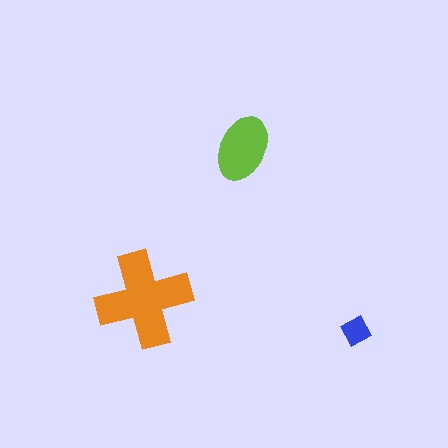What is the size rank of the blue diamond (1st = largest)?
3rd.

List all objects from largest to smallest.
The orange cross, the lime ellipse, the blue diamond.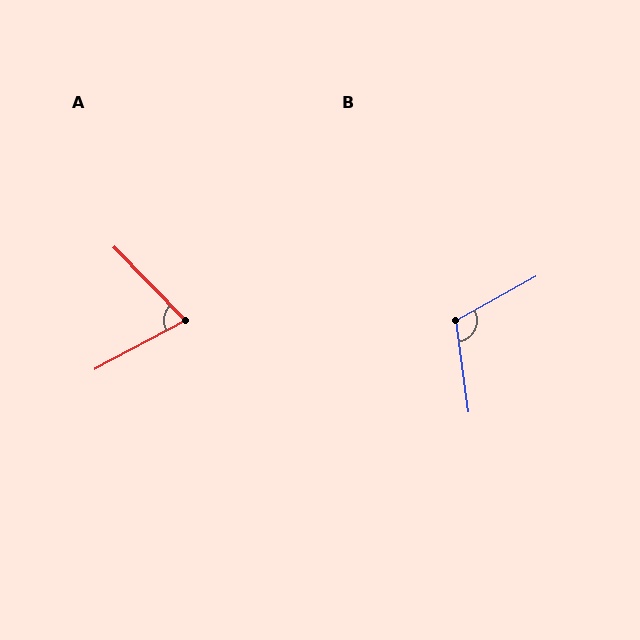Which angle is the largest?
B, at approximately 111 degrees.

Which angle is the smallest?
A, at approximately 74 degrees.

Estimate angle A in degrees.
Approximately 74 degrees.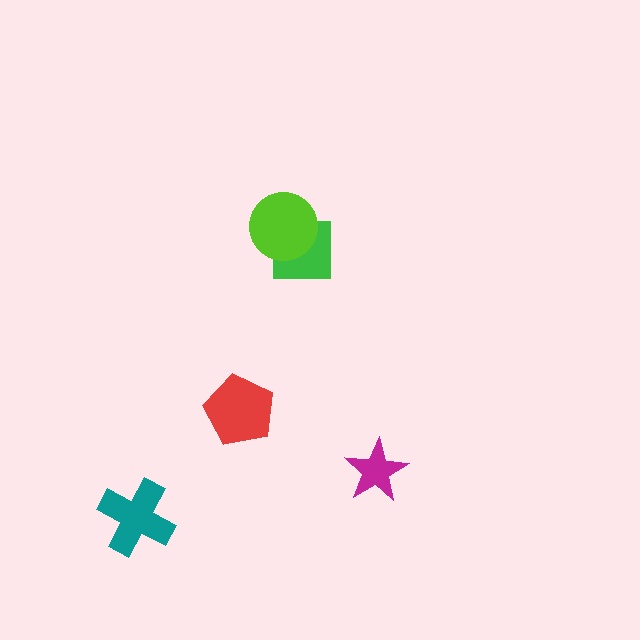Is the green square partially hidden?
Yes, it is partially covered by another shape.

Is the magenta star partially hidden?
No, no other shape covers it.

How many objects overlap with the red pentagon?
0 objects overlap with the red pentagon.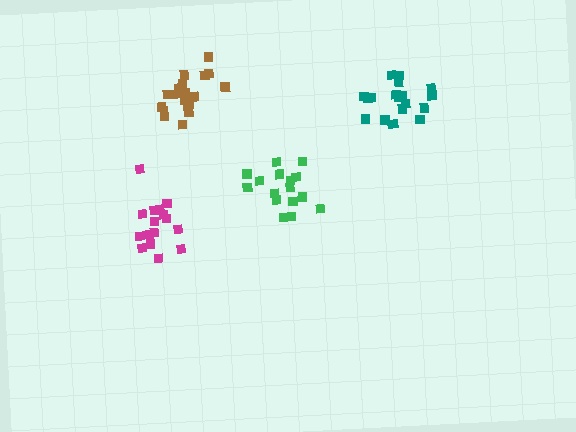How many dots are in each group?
Group 1: 16 dots, Group 2: 16 dots, Group 3: 19 dots, Group 4: 19 dots (70 total).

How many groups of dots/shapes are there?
There are 4 groups.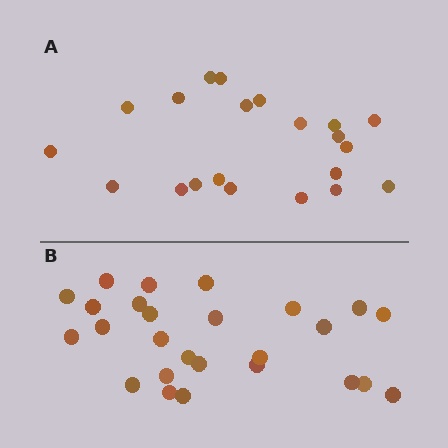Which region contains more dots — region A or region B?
Region B (the bottom region) has more dots.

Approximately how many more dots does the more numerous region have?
Region B has about 5 more dots than region A.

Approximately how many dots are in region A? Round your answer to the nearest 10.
About 20 dots. (The exact count is 21, which rounds to 20.)